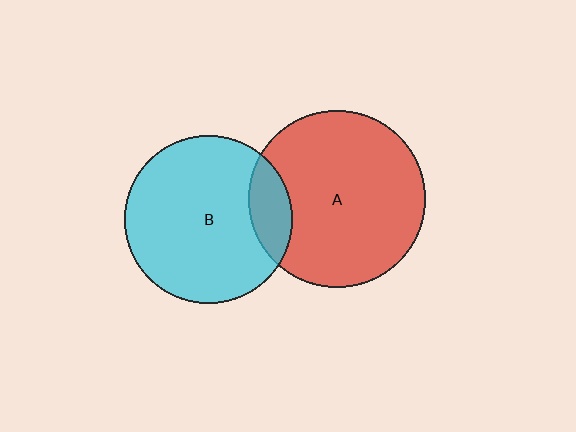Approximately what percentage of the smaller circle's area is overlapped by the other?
Approximately 15%.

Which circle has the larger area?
Circle A (red).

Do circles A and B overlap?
Yes.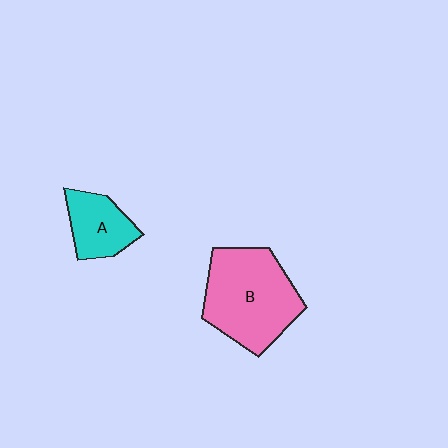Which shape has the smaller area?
Shape A (cyan).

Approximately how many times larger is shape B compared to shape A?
Approximately 2.1 times.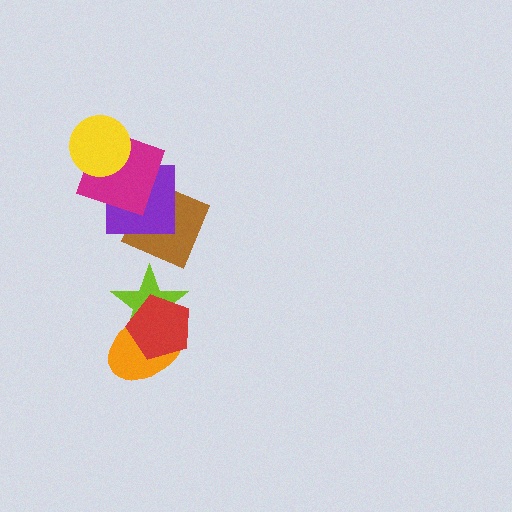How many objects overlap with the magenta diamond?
3 objects overlap with the magenta diamond.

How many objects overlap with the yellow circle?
1 object overlaps with the yellow circle.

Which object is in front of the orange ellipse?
The red pentagon is in front of the orange ellipse.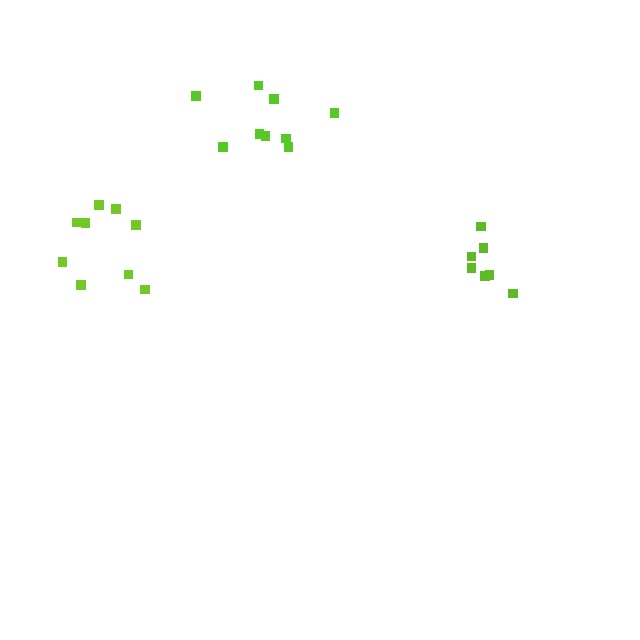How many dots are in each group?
Group 1: 9 dots, Group 2: 7 dots, Group 3: 9 dots (25 total).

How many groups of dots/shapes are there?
There are 3 groups.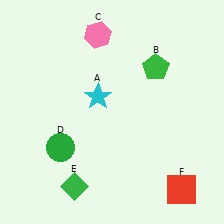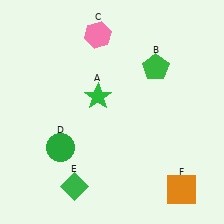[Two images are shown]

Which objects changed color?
A changed from cyan to green. F changed from red to orange.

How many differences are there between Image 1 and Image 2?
There are 2 differences between the two images.